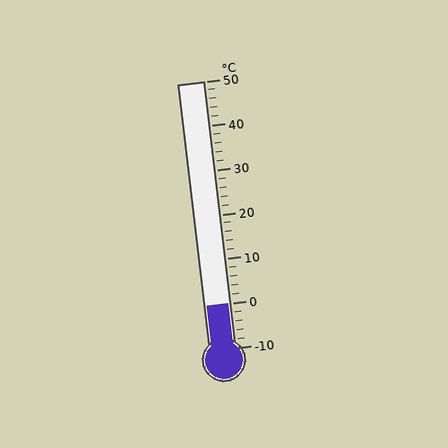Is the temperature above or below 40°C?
The temperature is below 40°C.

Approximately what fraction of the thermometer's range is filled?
The thermometer is filled to approximately 15% of its range.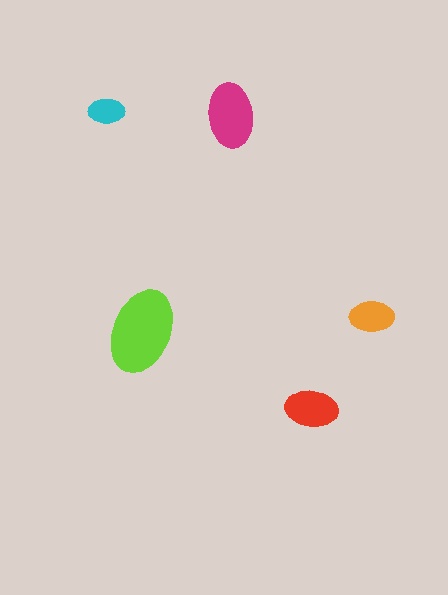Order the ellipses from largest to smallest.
the lime one, the magenta one, the red one, the orange one, the cyan one.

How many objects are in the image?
There are 5 objects in the image.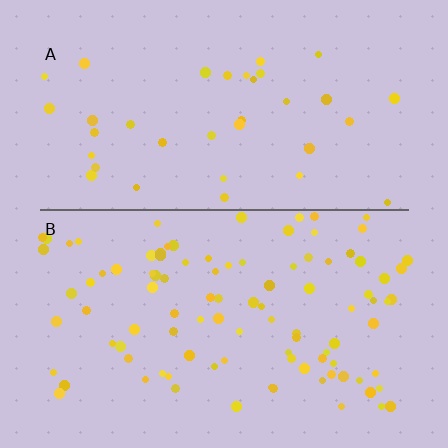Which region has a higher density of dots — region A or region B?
B (the bottom).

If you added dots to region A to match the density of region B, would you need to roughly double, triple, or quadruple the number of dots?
Approximately triple.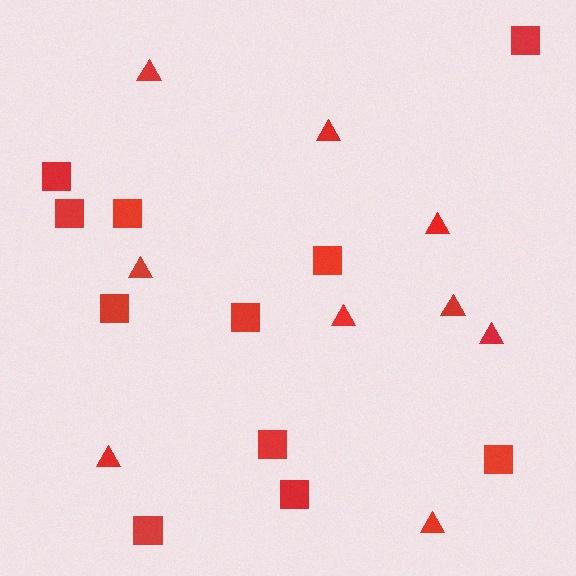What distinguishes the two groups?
There are 2 groups: one group of triangles (9) and one group of squares (11).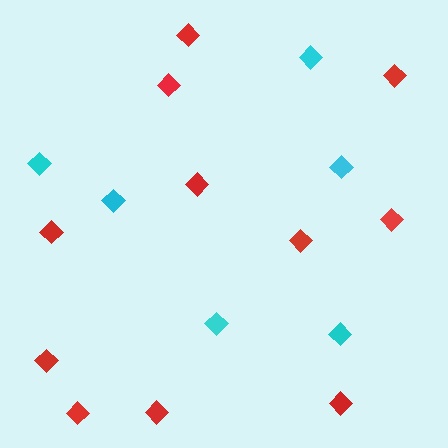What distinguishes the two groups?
There are 2 groups: one group of cyan diamonds (6) and one group of red diamonds (11).